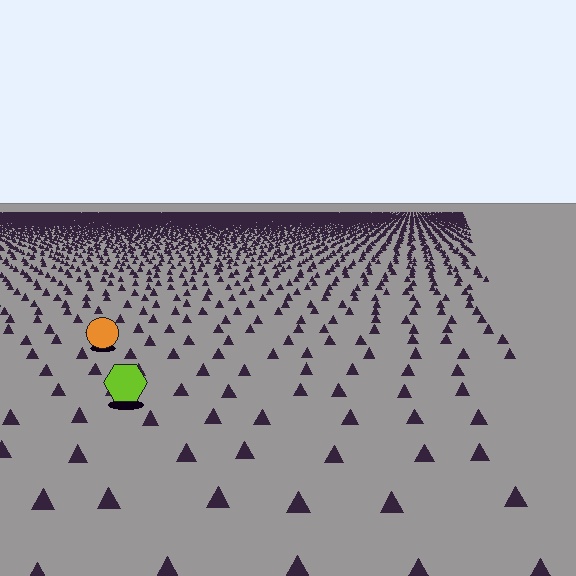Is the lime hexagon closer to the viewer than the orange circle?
Yes. The lime hexagon is closer — you can tell from the texture gradient: the ground texture is coarser near it.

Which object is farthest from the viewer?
The orange circle is farthest from the viewer. It appears smaller and the ground texture around it is denser.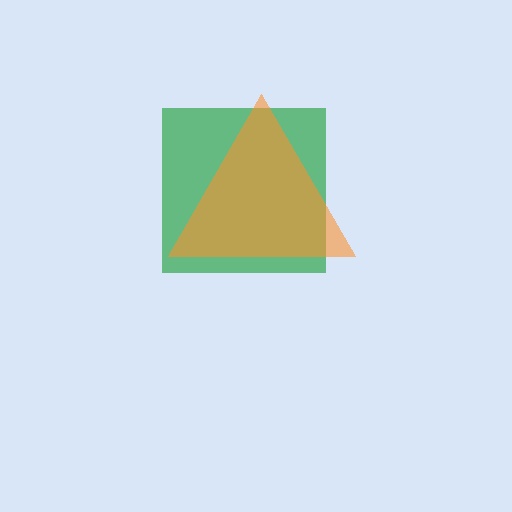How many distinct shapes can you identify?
There are 2 distinct shapes: a green square, an orange triangle.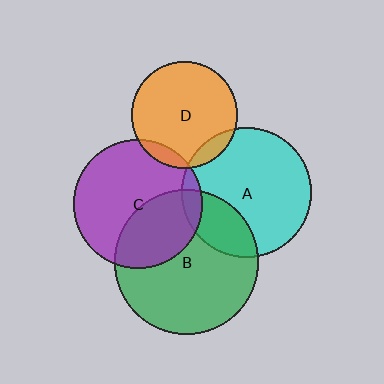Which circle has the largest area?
Circle B (green).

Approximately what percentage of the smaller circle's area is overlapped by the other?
Approximately 10%.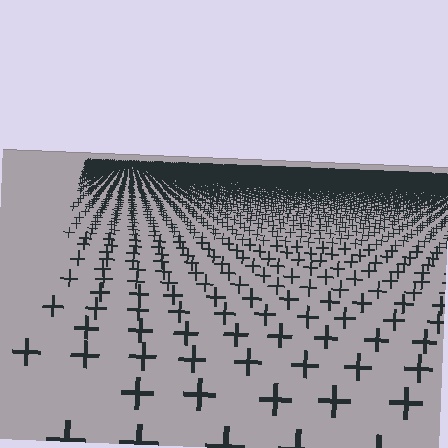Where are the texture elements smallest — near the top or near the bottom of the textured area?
Near the top.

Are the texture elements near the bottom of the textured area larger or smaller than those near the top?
Larger. Near the bottom, elements are closer to the viewer and appear at a bigger on-screen size.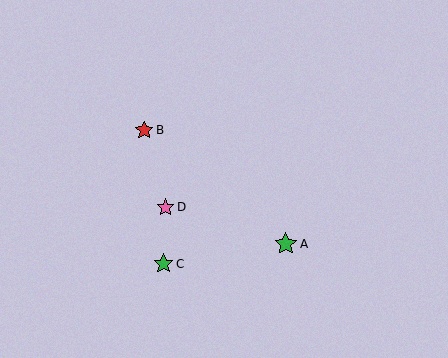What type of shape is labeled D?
Shape D is a pink star.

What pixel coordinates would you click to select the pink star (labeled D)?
Click at (166, 207) to select the pink star D.